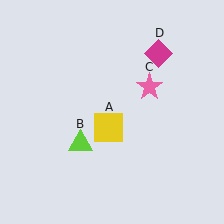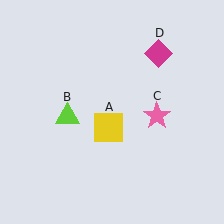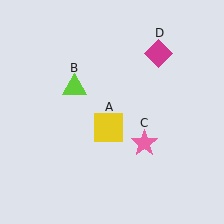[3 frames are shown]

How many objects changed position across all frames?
2 objects changed position: lime triangle (object B), pink star (object C).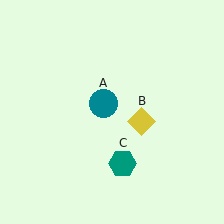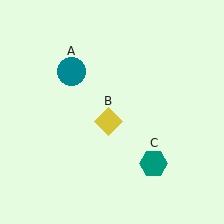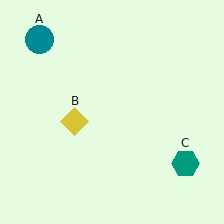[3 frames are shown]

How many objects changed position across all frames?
3 objects changed position: teal circle (object A), yellow diamond (object B), teal hexagon (object C).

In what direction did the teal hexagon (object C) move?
The teal hexagon (object C) moved right.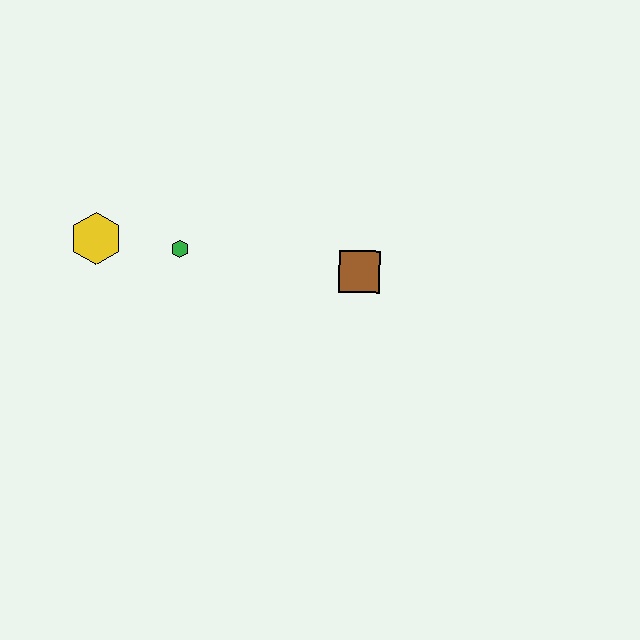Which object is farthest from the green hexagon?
The brown square is farthest from the green hexagon.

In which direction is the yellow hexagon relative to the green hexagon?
The yellow hexagon is to the left of the green hexagon.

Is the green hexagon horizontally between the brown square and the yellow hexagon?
Yes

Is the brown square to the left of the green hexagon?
No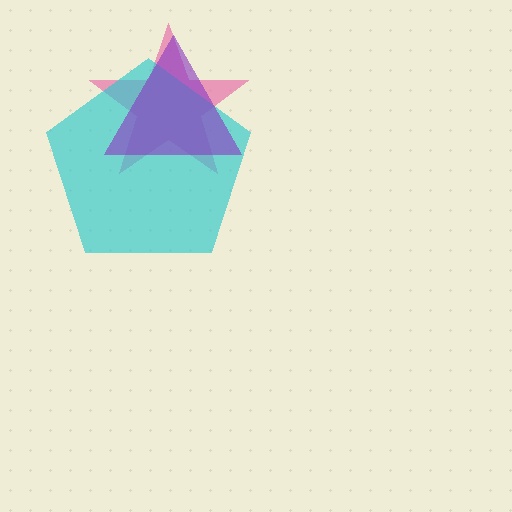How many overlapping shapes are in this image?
There are 3 overlapping shapes in the image.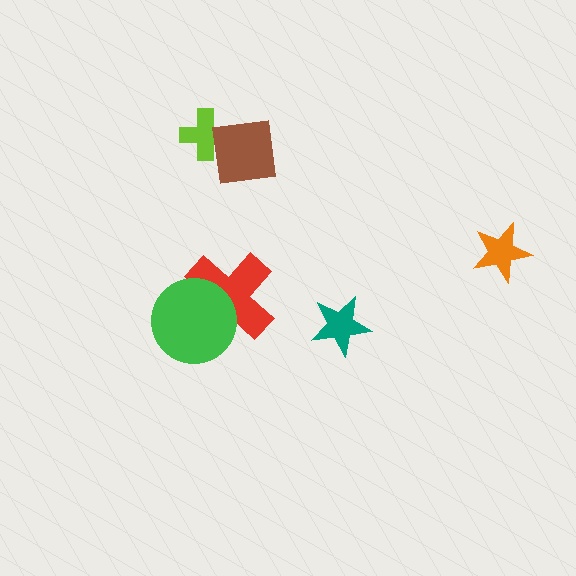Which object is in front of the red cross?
The green circle is in front of the red cross.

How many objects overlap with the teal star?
0 objects overlap with the teal star.